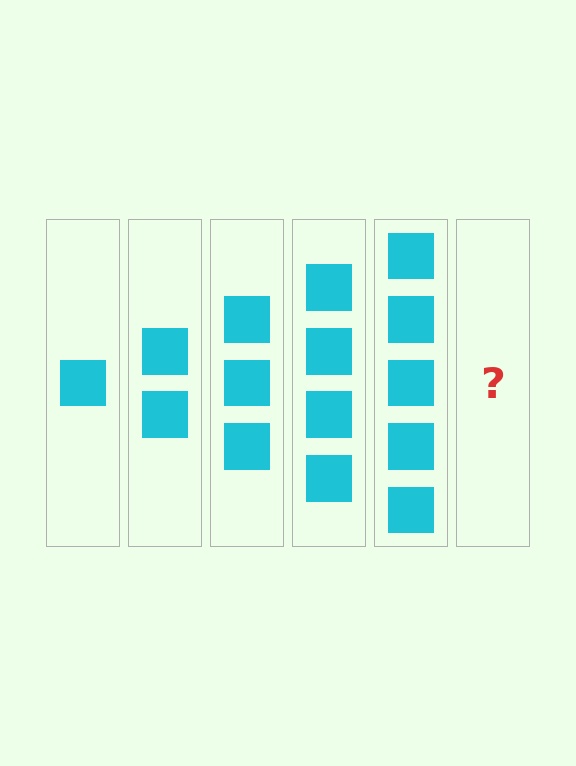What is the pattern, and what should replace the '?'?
The pattern is that each step adds one more square. The '?' should be 6 squares.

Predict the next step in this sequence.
The next step is 6 squares.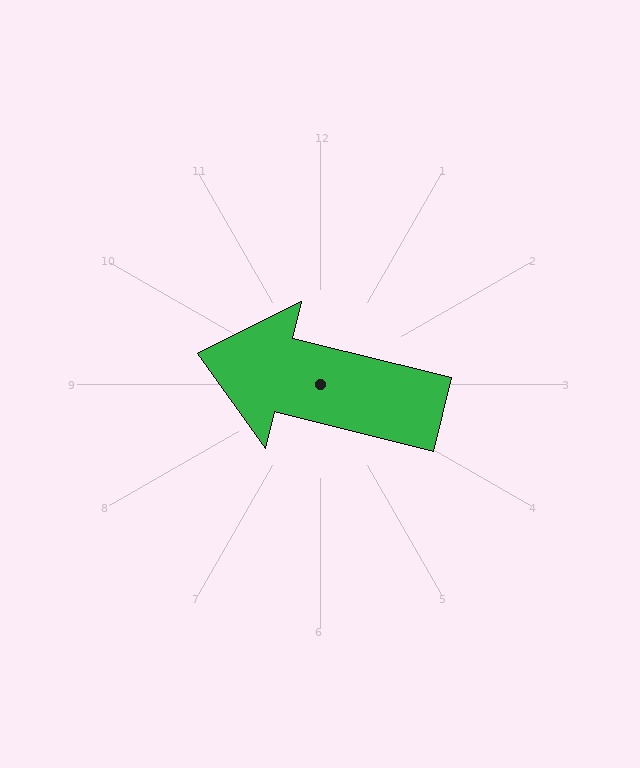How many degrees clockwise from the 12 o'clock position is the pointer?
Approximately 284 degrees.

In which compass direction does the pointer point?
West.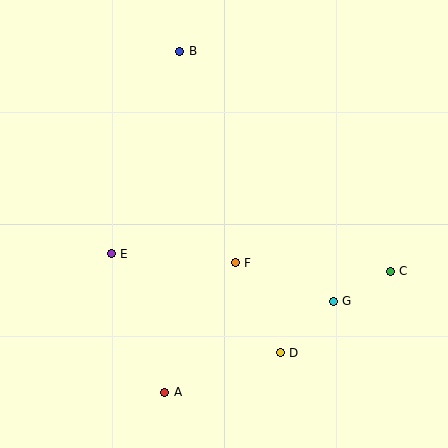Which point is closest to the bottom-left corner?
Point A is closest to the bottom-left corner.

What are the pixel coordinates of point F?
Point F is at (235, 263).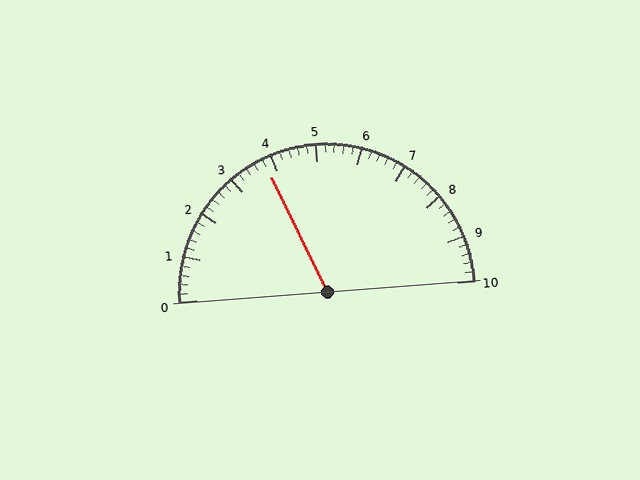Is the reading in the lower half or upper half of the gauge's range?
The reading is in the lower half of the range (0 to 10).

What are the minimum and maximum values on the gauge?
The gauge ranges from 0 to 10.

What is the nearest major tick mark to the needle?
The nearest major tick mark is 4.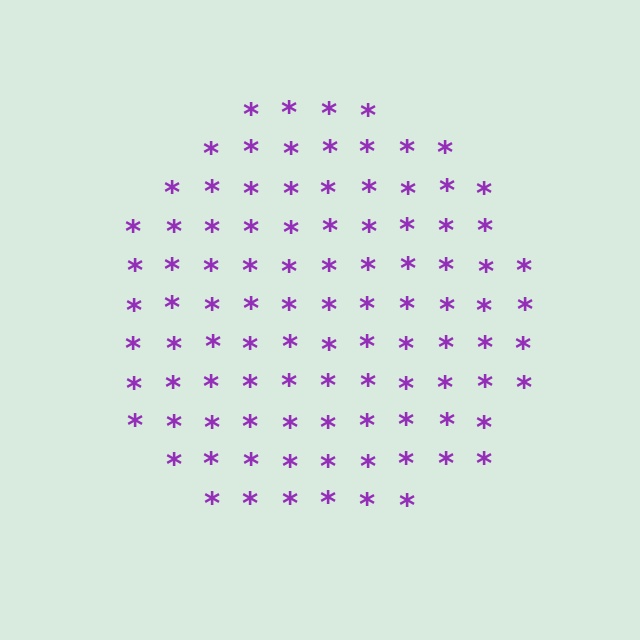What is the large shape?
The large shape is a circle.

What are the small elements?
The small elements are asterisks.